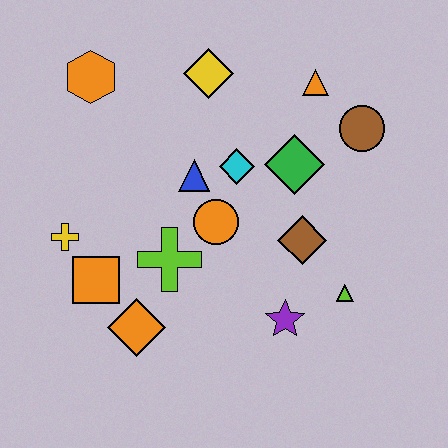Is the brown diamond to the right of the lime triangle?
No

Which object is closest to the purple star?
The lime triangle is closest to the purple star.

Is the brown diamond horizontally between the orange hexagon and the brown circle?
Yes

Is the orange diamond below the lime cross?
Yes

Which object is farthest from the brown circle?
The yellow cross is farthest from the brown circle.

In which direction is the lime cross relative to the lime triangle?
The lime cross is to the left of the lime triangle.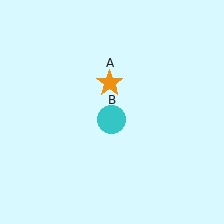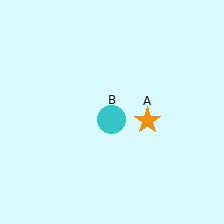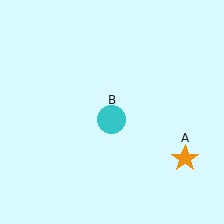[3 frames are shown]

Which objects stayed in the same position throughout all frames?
Cyan circle (object B) remained stationary.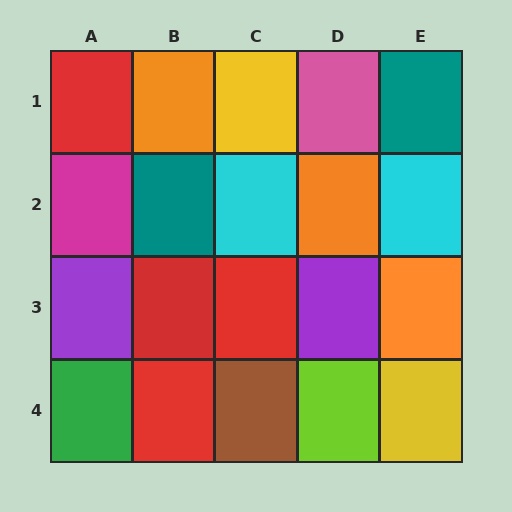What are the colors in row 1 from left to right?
Red, orange, yellow, pink, teal.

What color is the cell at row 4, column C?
Brown.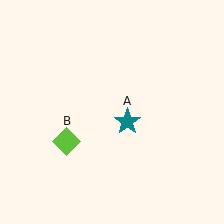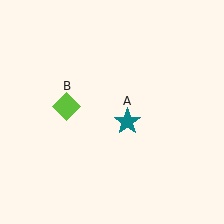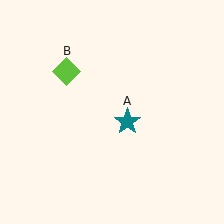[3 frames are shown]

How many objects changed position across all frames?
1 object changed position: lime diamond (object B).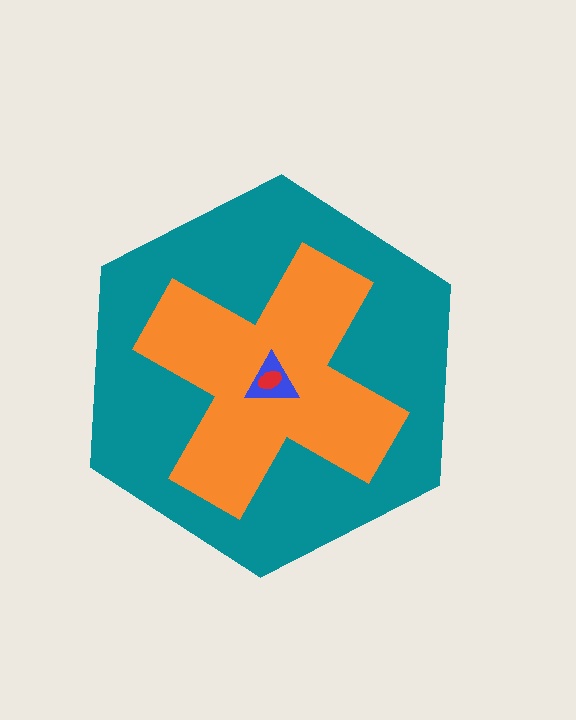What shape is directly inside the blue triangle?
The red ellipse.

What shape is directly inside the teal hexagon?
The orange cross.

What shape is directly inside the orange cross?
The blue triangle.